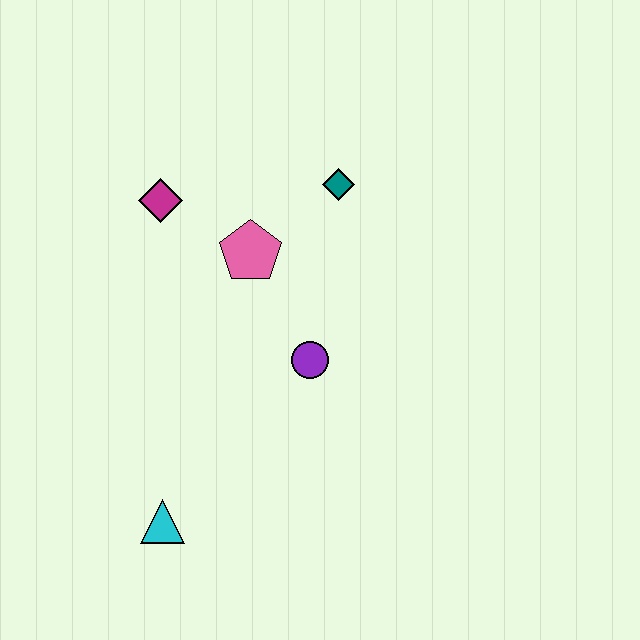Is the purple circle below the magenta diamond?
Yes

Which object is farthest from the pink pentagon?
The cyan triangle is farthest from the pink pentagon.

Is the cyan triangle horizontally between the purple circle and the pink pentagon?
No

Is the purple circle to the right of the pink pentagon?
Yes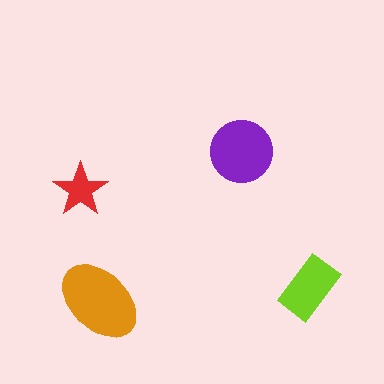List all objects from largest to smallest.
The orange ellipse, the purple circle, the lime rectangle, the red star.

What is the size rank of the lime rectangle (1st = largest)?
3rd.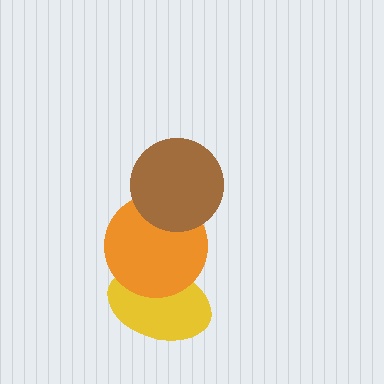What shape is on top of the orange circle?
The brown circle is on top of the orange circle.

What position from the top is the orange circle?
The orange circle is 2nd from the top.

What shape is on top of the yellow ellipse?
The orange circle is on top of the yellow ellipse.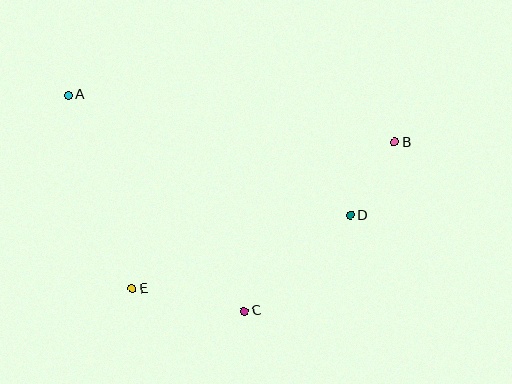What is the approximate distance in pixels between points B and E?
The distance between B and E is approximately 301 pixels.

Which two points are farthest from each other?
Points A and B are farthest from each other.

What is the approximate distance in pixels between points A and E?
The distance between A and E is approximately 204 pixels.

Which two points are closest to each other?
Points B and D are closest to each other.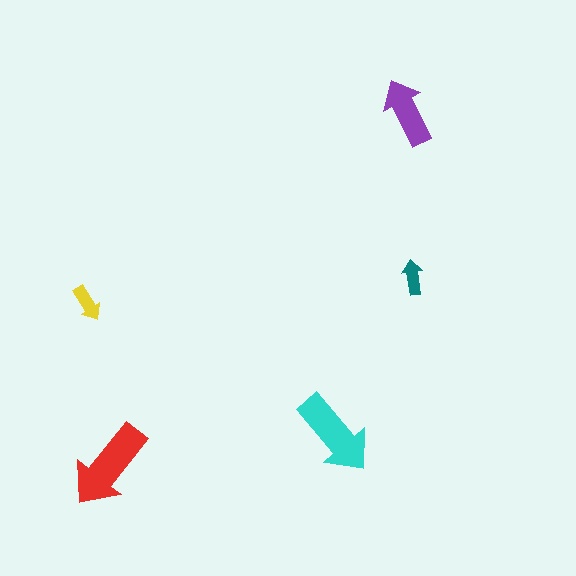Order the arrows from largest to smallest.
the red one, the cyan one, the purple one, the yellow one, the teal one.